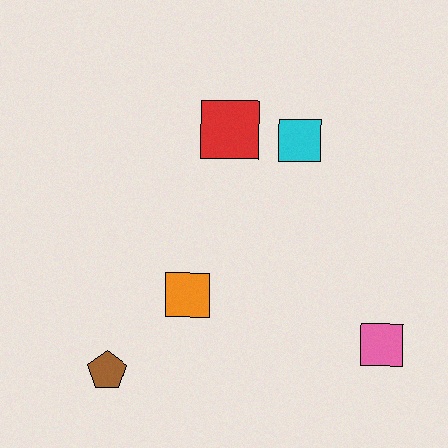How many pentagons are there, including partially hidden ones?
There is 1 pentagon.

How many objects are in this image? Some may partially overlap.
There are 5 objects.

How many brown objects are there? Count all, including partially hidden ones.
There is 1 brown object.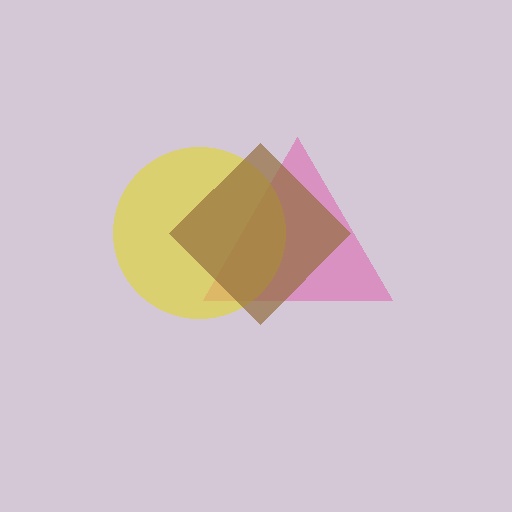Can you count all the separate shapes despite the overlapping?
Yes, there are 3 separate shapes.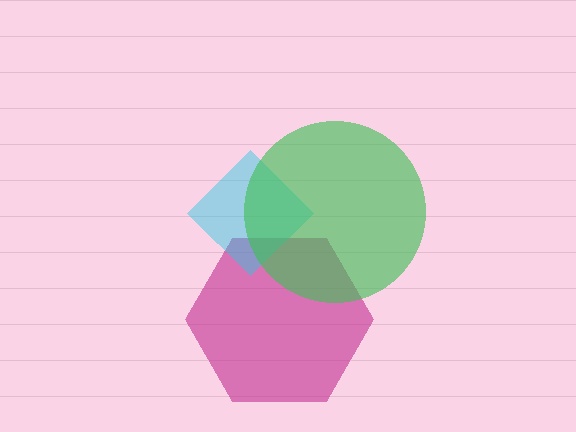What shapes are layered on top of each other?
The layered shapes are: a magenta hexagon, a cyan diamond, a green circle.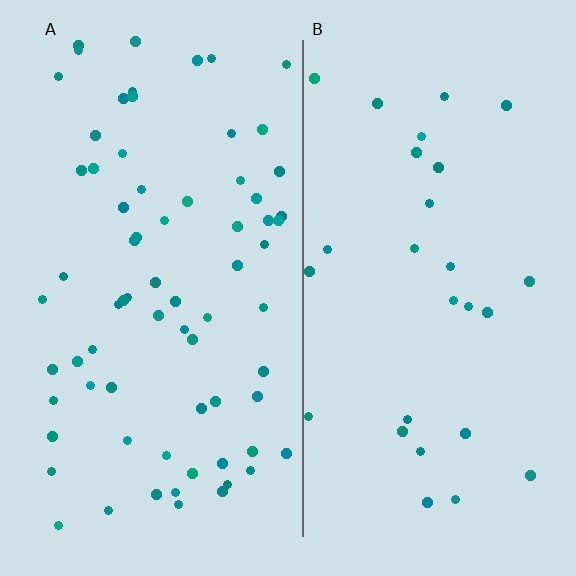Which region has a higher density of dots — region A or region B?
A (the left).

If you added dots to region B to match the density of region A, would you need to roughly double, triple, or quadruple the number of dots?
Approximately triple.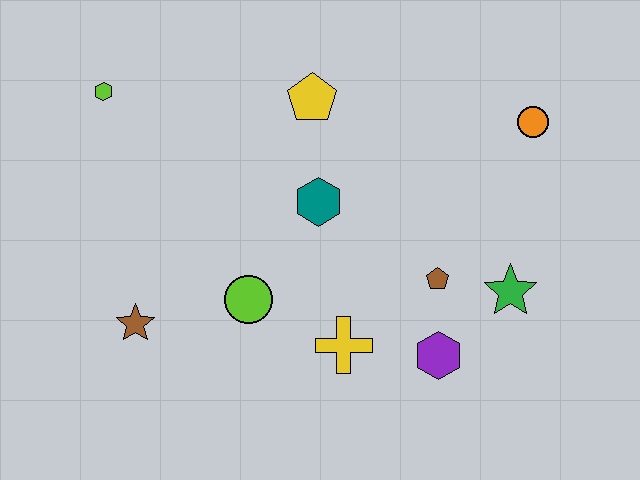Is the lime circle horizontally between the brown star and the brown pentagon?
Yes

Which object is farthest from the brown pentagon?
The lime hexagon is farthest from the brown pentagon.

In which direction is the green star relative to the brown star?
The green star is to the right of the brown star.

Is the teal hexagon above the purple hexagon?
Yes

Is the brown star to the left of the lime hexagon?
No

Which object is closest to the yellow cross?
The purple hexagon is closest to the yellow cross.